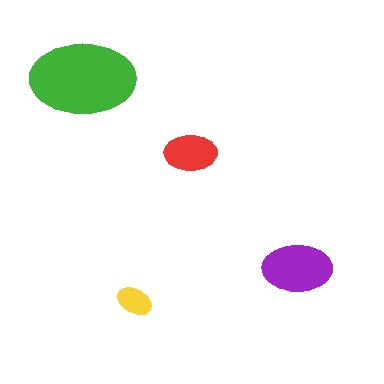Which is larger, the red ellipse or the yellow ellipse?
The red one.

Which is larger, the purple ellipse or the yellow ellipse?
The purple one.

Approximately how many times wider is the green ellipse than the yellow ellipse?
About 3 times wider.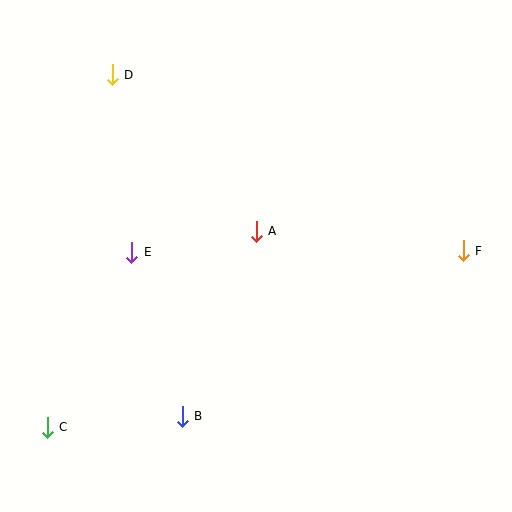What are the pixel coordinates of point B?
Point B is at (182, 416).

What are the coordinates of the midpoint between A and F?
The midpoint between A and F is at (360, 241).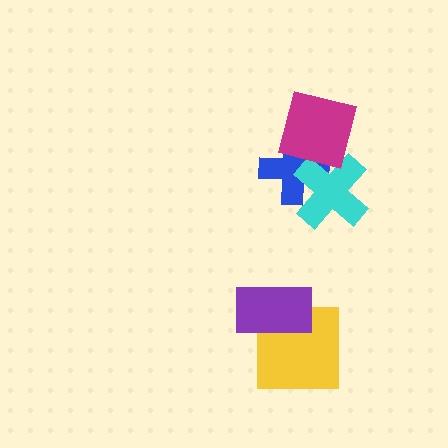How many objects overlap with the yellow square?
1 object overlaps with the yellow square.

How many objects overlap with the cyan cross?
2 objects overlap with the cyan cross.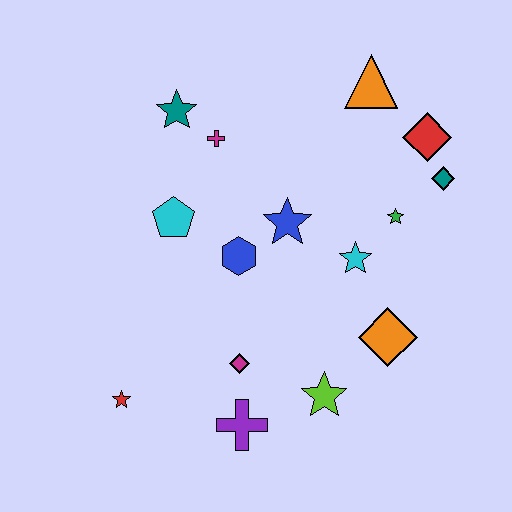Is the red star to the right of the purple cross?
No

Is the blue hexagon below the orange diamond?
No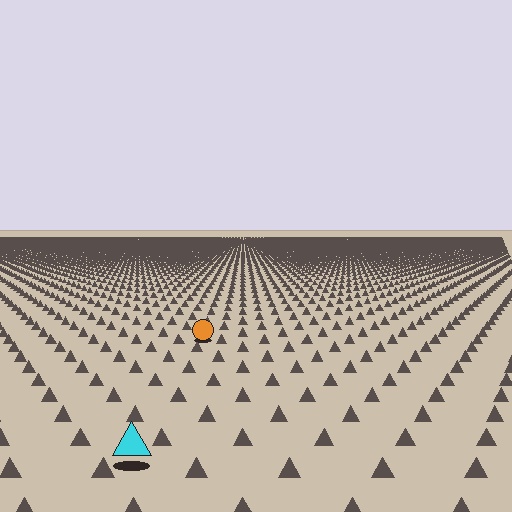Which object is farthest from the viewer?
The orange circle is farthest from the viewer. It appears smaller and the ground texture around it is denser.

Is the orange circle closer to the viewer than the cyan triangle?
No. The cyan triangle is closer — you can tell from the texture gradient: the ground texture is coarser near it.